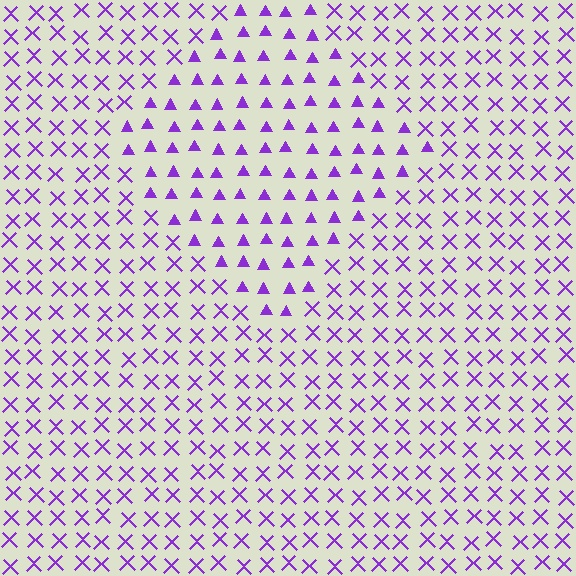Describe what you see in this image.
The image is filled with small purple elements arranged in a uniform grid. A diamond-shaped region contains triangles, while the surrounding area contains X marks. The boundary is defined purely by the change in element shape.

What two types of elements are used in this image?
The image uses triangles inside the diamond region and X marks outside it.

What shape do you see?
I see a diamond.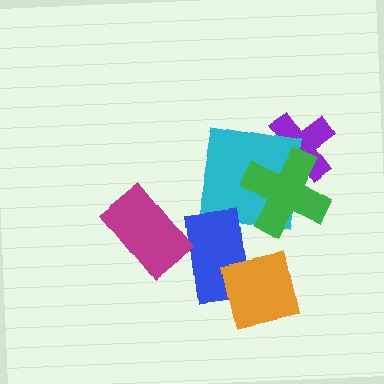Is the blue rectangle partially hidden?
Yes, it is partially covered by another shape.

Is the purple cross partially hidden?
Yes, it is partially covered by another shape.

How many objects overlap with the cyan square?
2 objects overlap with the cyan square.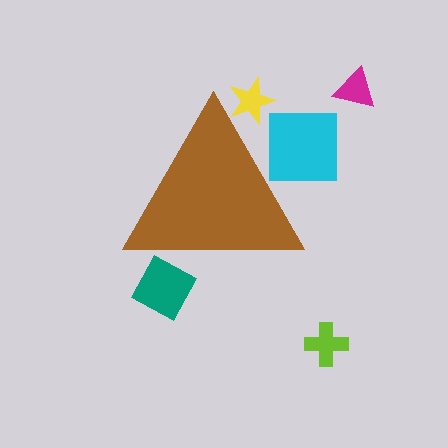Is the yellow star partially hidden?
Yes, the yellow star is partially hidden behind the brown triangle.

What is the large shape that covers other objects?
A brown triangle.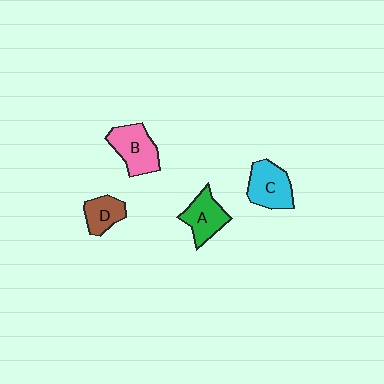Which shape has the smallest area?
Shape D (brown).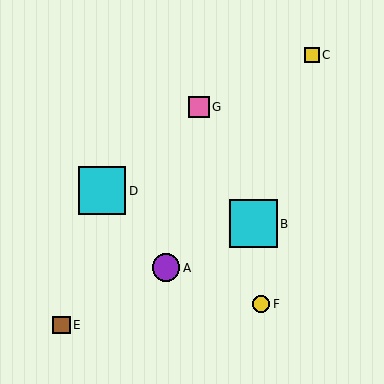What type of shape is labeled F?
Shape F is a yellow circle.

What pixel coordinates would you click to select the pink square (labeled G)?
Click at (199, 107) to select the pink square G.